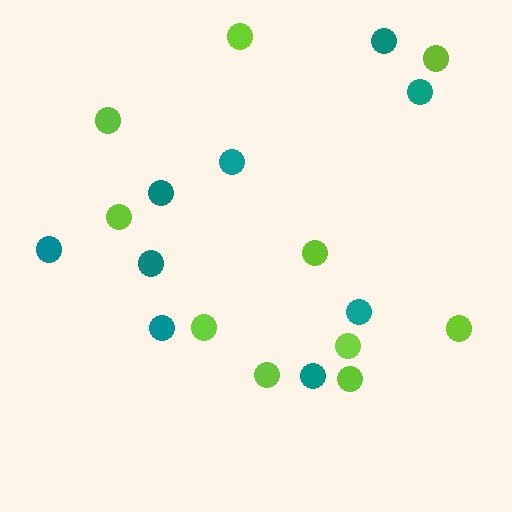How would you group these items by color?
There are 2 groups: one group of lime circles (10) and one group of teal circles (9).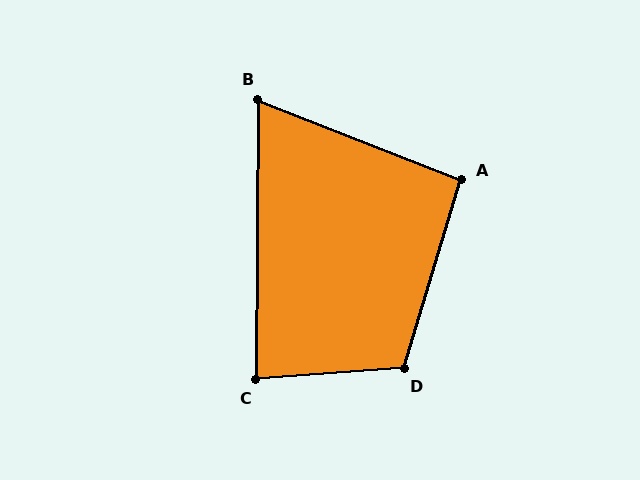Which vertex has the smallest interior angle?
B, at approximately 69 degrees.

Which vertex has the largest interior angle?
D, at approximately 111 degrees.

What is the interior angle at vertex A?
Approximately 95 degrees (approximately right).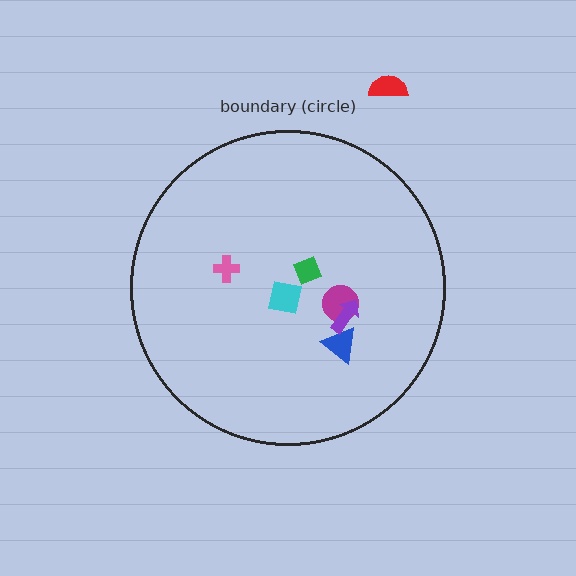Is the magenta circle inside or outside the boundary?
Inside.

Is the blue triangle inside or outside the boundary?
Inside.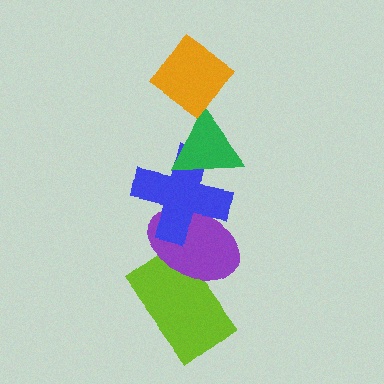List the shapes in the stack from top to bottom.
From top to bottom: the orange diamond, the green triangle, the blue cross, the purple ellipse, the lime rectangle.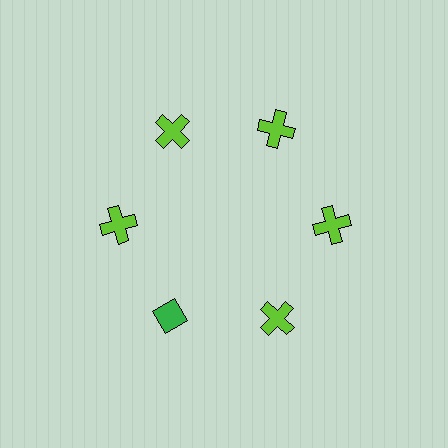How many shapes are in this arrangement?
There are 6 shapes arranged in a ring pattern.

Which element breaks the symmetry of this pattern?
The green diamond at roughly the 7 o'clock position breaks the symmetry. All other shapes are lime crosses.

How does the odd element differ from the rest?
It differs in both color (green instead of lime) and shape (diamond instead of cross).